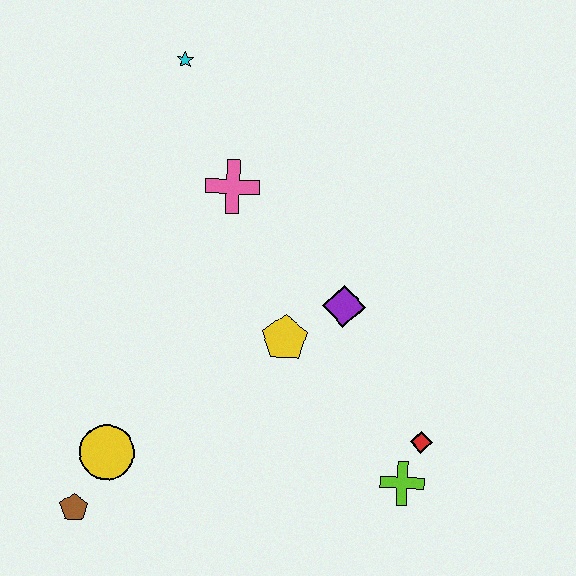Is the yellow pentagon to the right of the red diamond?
No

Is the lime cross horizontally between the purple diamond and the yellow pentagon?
No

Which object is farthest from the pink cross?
The brown pentagon is farthest from the pink cross.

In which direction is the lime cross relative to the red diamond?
The lime cross is below the red diamond.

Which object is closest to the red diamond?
The lime cross is closest to the red diamond.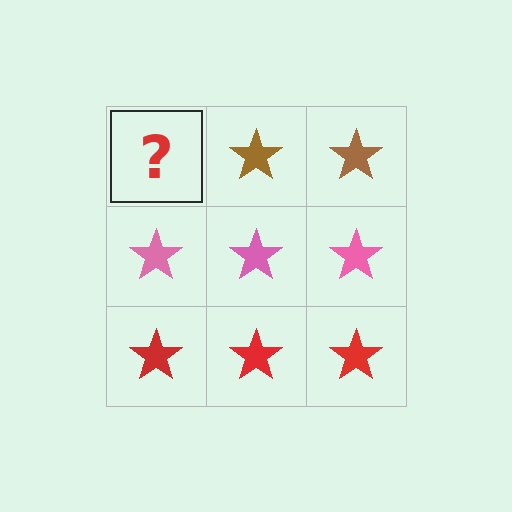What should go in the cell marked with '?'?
The missing cell should contain a brown star.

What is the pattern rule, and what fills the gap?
The rule is that each row has a consistent color. The gap should be filled with a brown star.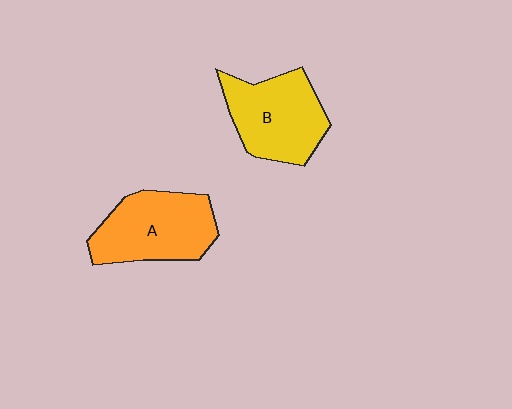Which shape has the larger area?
Shape A (orange).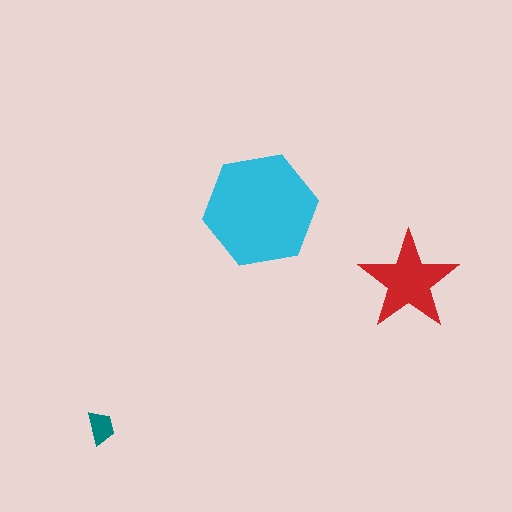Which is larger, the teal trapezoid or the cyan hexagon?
The cyan hexagon.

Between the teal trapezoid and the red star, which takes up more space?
The red star.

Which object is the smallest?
The teal trapezoid.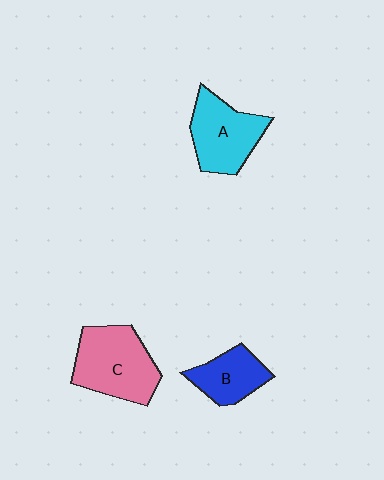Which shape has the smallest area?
Shape B (blue).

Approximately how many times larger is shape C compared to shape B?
Approximately 1.6 times.